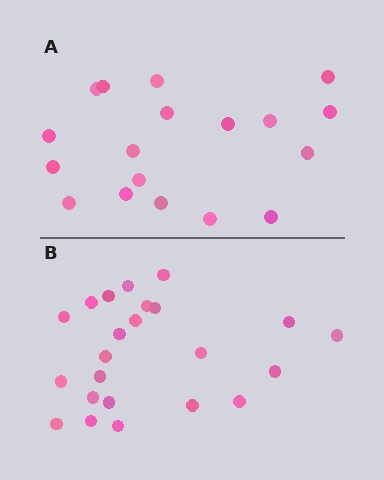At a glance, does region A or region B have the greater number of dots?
Region B (the bottom region) has more dots.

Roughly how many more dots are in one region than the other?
Region B has about 5 more dots than region A.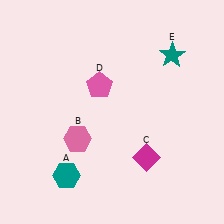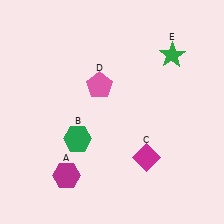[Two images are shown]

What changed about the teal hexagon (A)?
In Image 1, A is teal. In Image 2, it changed to magenta.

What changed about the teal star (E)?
In Image 1, E is teal. In Image 2, it changed to green.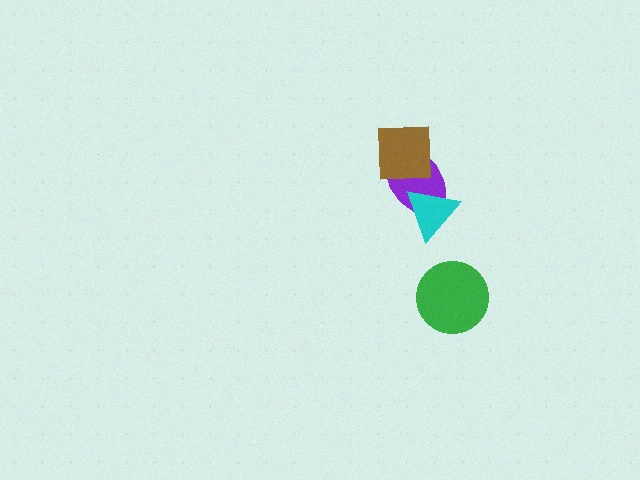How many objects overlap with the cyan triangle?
1 object overlaps with the cyan triangle.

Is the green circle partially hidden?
No, no other shape covers it.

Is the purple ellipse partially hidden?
Yes, it is partially covered by another shape.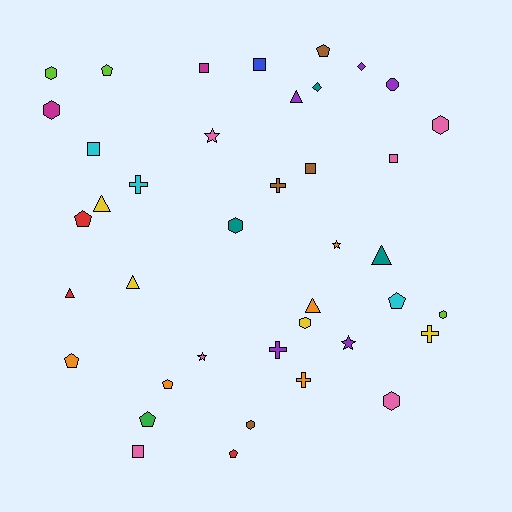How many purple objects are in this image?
There are 5 purple objects.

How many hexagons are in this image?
There are 8 hexagons.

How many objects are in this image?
There are 40 objects.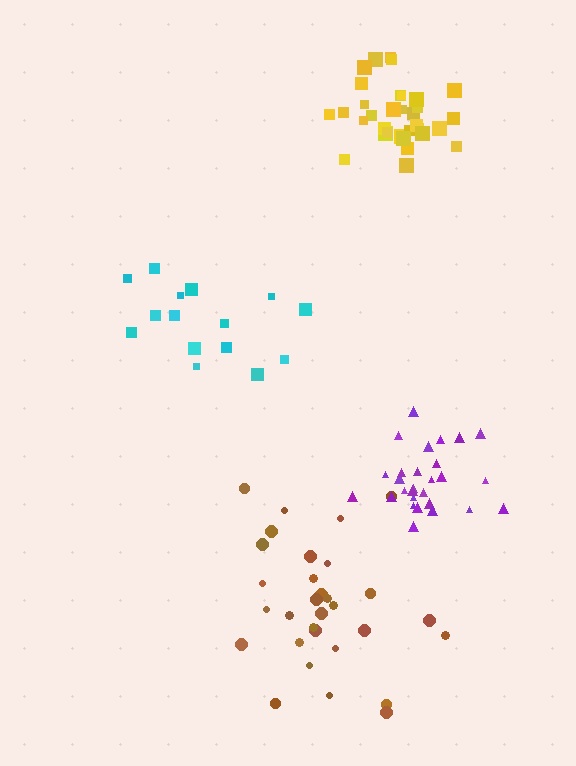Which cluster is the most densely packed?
Yellow.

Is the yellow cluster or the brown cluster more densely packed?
Yellow.